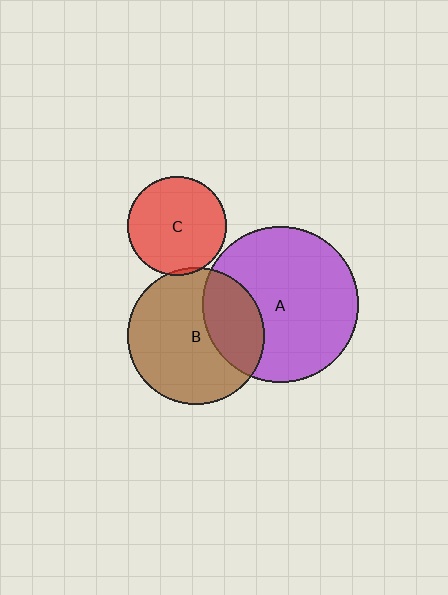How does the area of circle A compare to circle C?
Approximately 2.5 times.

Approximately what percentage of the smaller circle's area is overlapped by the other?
Approximately 5%.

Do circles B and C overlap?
Yes.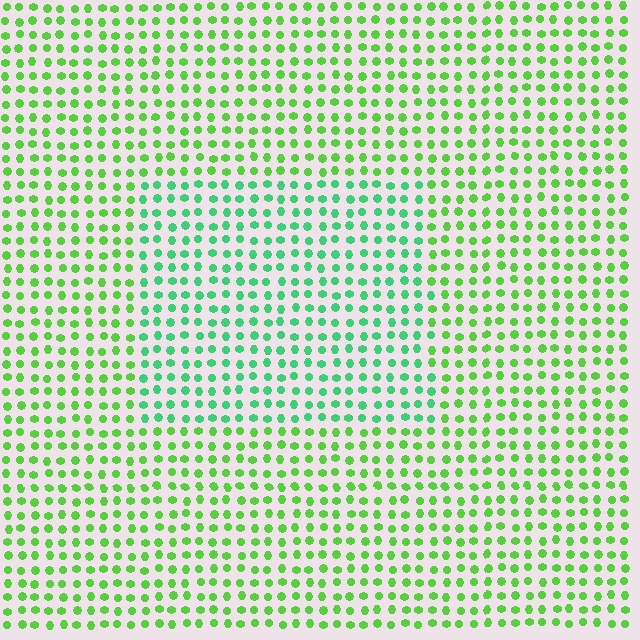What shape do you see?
I see a rectangle.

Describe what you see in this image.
The image is filled with small lime elements in a uniform arrangement. A rectangle-shaped region is visible where the elements are tinted to a slightly different hue, forming a subtle color boundary.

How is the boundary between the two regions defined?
The boundary is defined purely by a slight shift in hue (about 34 degrees). Spacing, size, and orientation are identical on both sides.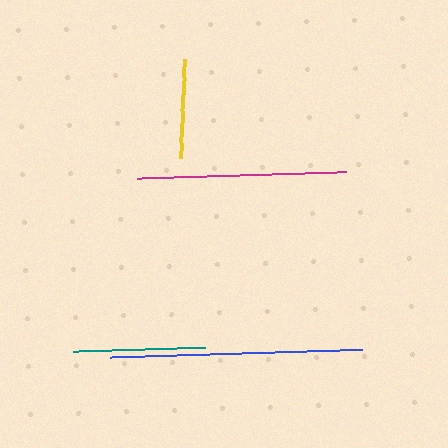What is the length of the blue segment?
The blue segment is approximately 252 pixels long.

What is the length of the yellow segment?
The yellow segment is approximately 99 pixels long.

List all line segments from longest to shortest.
From longest to shortest: blue, magenta, teal, yellow.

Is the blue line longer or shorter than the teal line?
The blue line is longer than the teal line.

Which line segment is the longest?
The blue line is the longest at approximately 252 pixels.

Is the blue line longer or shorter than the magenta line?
The blue line is longer than the magenta line.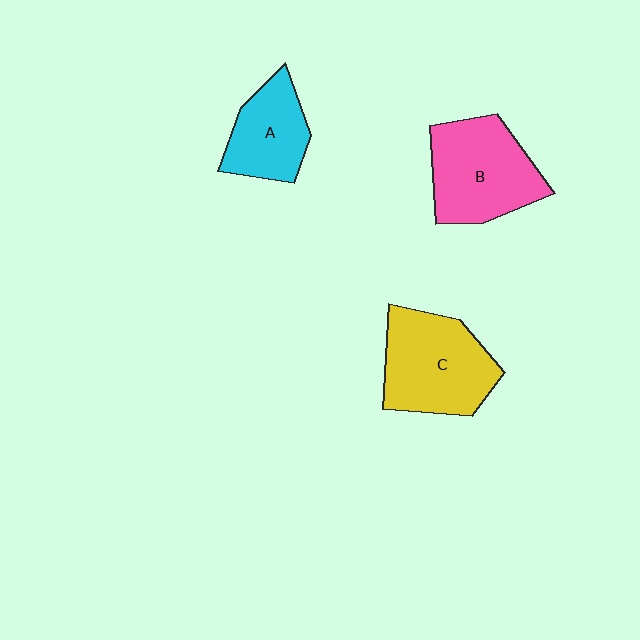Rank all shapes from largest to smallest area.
From largest to smallest: C (yellow), B (pink), A (cyan).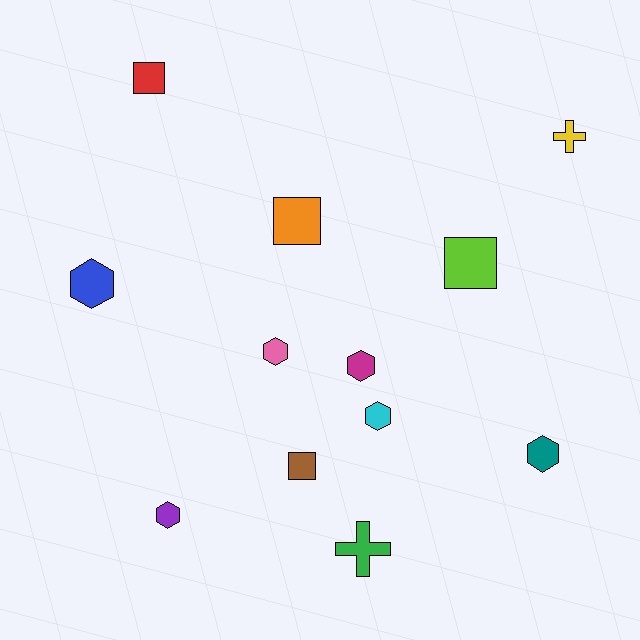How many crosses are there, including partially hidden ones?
There are 2 crosses.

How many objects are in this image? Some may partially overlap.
There are 12 objects.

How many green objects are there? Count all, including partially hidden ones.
There is 1 green object.